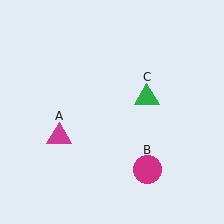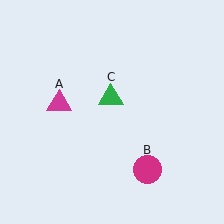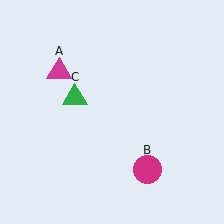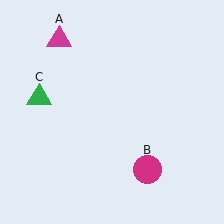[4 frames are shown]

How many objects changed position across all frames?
2 objects changed position: magenta triangle (object A), green triangle (object C).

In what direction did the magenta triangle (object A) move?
The magenta triangle (object A) moved up.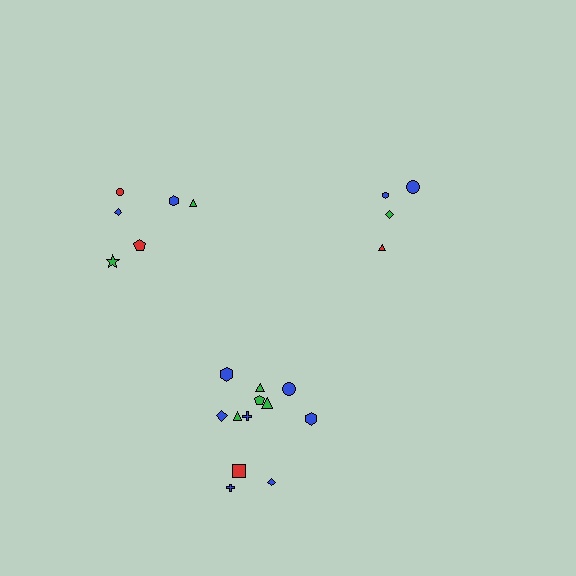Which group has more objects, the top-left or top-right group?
The top-left group.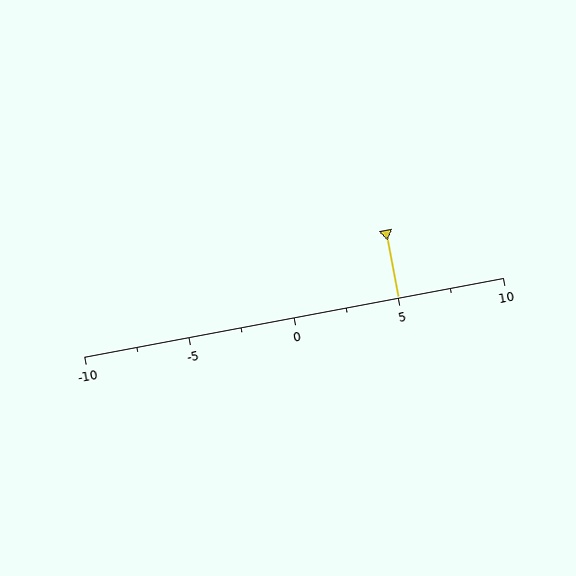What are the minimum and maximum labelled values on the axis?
The axis runs from -10 to 10.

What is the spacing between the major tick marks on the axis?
The major ticks are spaced 5 apart.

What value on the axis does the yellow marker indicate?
The marker indicates approximately 5.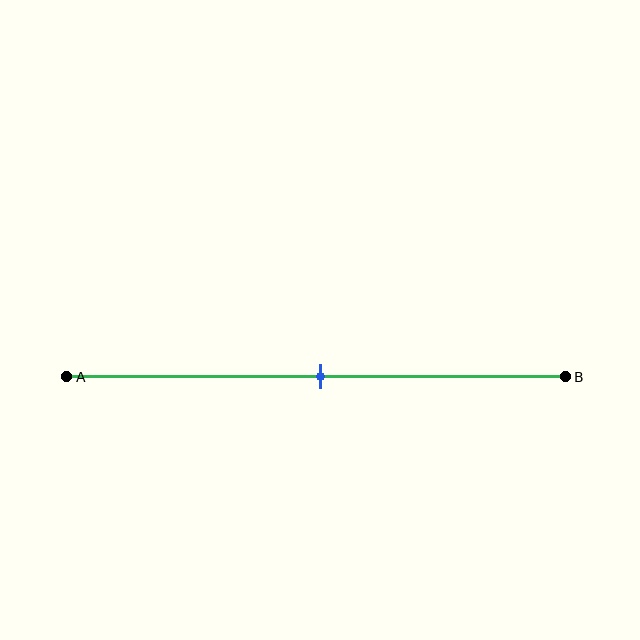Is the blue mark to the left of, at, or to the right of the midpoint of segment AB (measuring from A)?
The blue mark is approximately at the midpoint of segment AB.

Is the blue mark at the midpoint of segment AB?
Yes, the mark is approximately at the midpoint.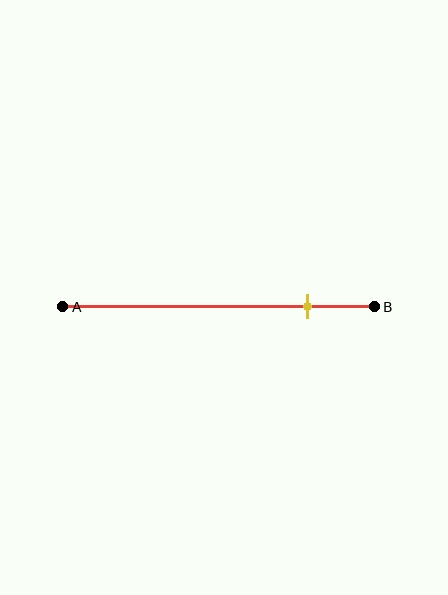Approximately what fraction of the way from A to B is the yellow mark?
The yellow mark is approximately 80% of the way from A to B.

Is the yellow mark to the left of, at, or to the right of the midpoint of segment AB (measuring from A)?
The yellow mark is to the right of the midpoint of segment AB.